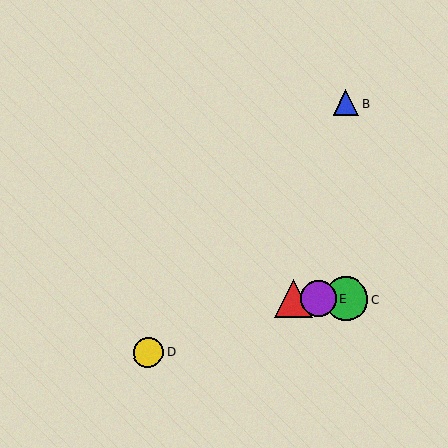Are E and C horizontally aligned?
Yes, both are at y≈299.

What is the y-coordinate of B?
Object B is at y≈103.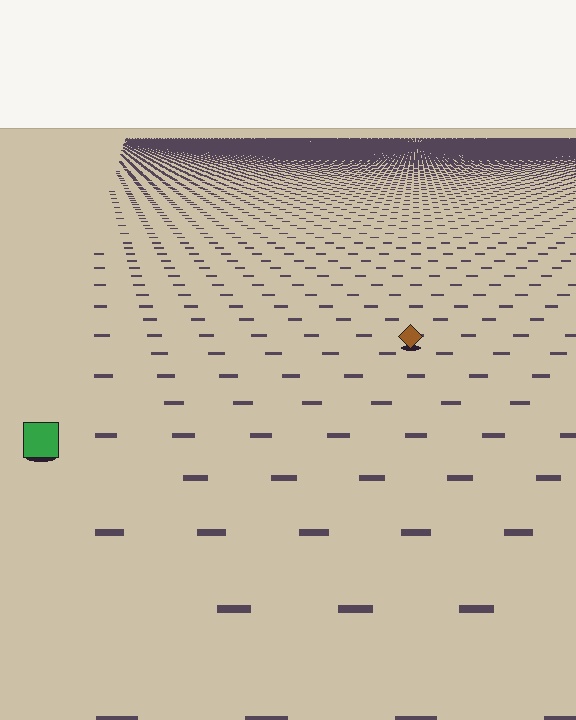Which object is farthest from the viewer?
The brown diamond is farthest from the viewer. It appears smaller and the ground texture around it is denser.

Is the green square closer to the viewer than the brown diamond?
Yes. The green square is closer — you can tell from the texture gradient: the ground texture is coarser near it.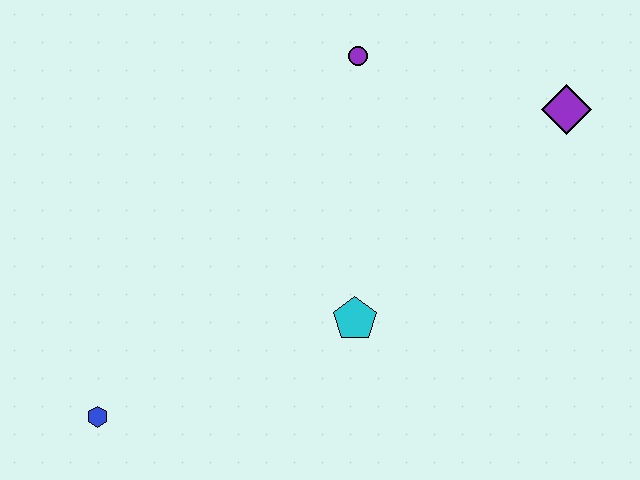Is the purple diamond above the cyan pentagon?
Yes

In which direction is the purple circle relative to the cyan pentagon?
The purple circle is above the cyan pentagon.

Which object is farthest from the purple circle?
The blue hexagon is farthest from the purple circle.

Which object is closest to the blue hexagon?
The cyan pentagon is closest to the blue hexagon.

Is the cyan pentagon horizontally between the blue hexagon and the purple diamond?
Yes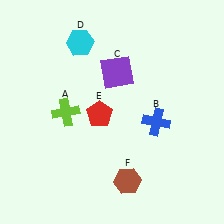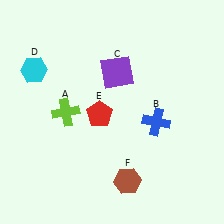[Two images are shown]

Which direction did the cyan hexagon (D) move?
The cyan hexagon (D) moved left.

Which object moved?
The cyan hexagon (D) moved left.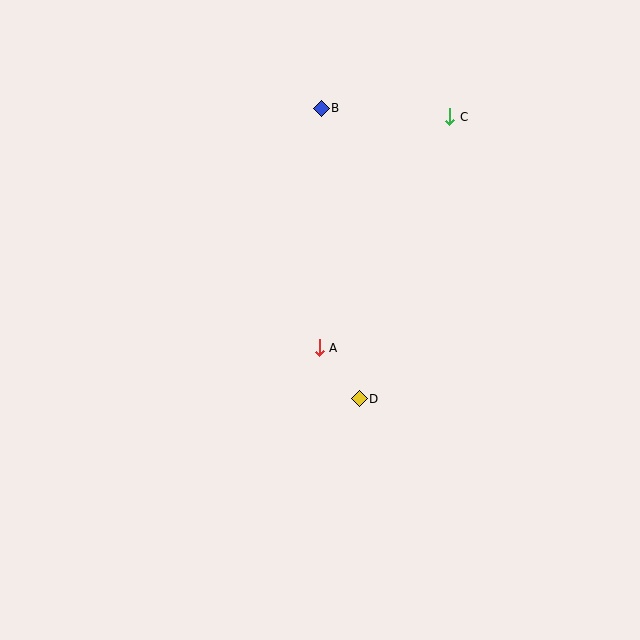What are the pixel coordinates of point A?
Point A is at (319, 348).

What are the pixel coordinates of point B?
Point B is at (321, 108).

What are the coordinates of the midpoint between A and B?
The midpoint between A and B is at (320, 228).